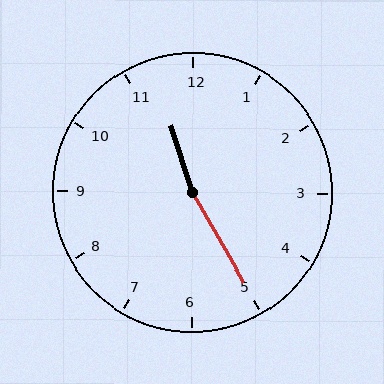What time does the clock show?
11:25.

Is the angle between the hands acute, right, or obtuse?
It is obtuse.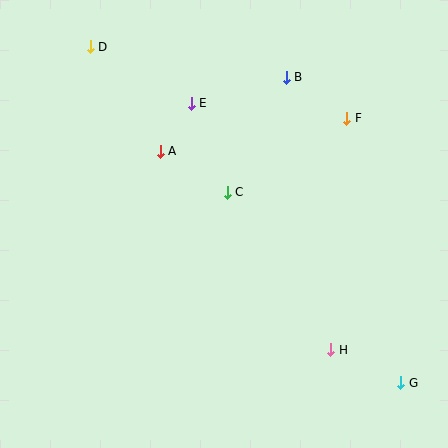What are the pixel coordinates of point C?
Point C is at (227, 192).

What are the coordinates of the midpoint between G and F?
The midpoint between G and F is at (374, 250).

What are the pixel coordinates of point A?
Point A is at (160, 151).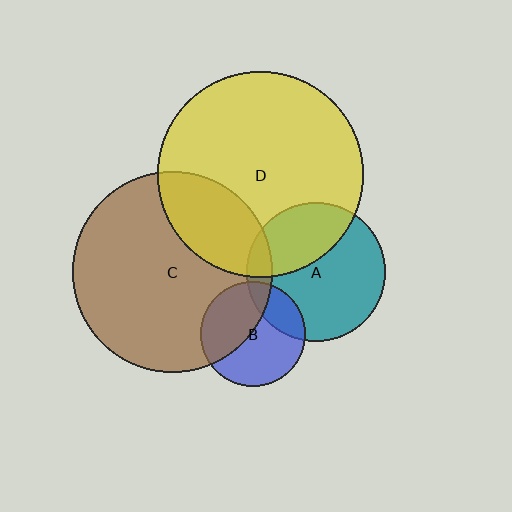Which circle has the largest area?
Circle D (yellow).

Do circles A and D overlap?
Yes.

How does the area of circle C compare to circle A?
Approximately 2.1 times.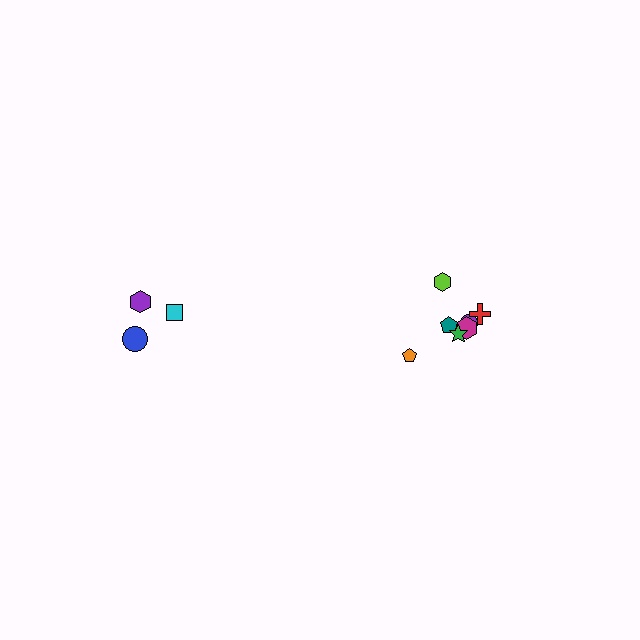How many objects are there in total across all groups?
There are 10 objects.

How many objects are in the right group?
There are 7 objects.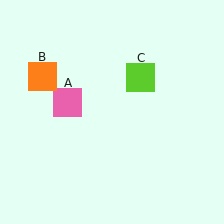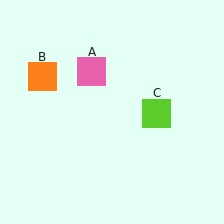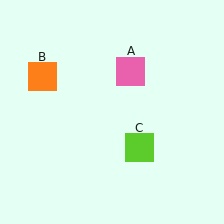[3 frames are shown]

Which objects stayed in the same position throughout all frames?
Orange square (object B) remained stationary.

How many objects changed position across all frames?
2 objects changed position: pink square (object A), lime square (object C).